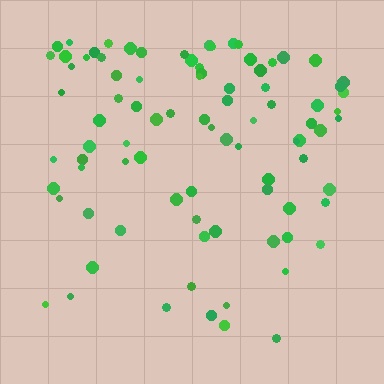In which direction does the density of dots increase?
From bottom to top, with the top side densest.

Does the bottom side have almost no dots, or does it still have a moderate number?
Still a moderate number, just noticeably fewer than the top.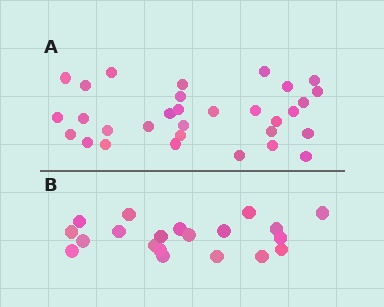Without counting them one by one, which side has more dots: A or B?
Region A (the top region) has more dots.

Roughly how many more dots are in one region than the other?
Region A has roughly 12 or so more dots than region B.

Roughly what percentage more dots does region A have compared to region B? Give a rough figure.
About 55% more.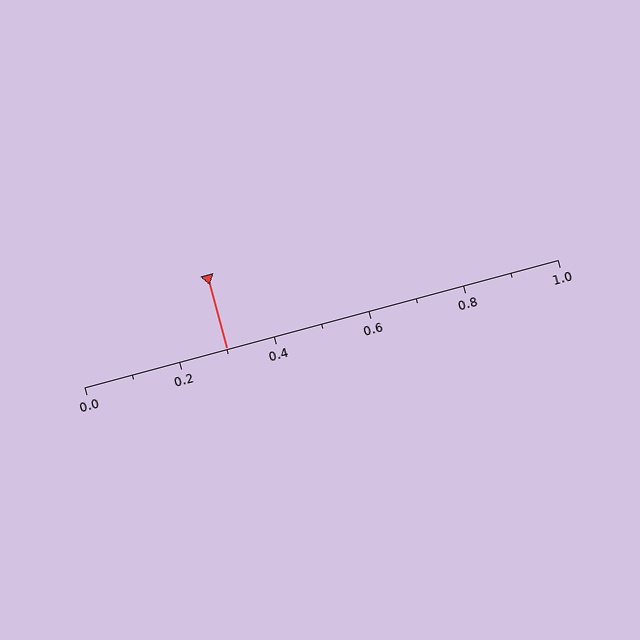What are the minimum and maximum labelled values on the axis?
The axis runs from 0.0 to 1.0.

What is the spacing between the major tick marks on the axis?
The major ticks are spaced 0.2 apart.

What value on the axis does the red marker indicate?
The marker indicates approximately 0.3.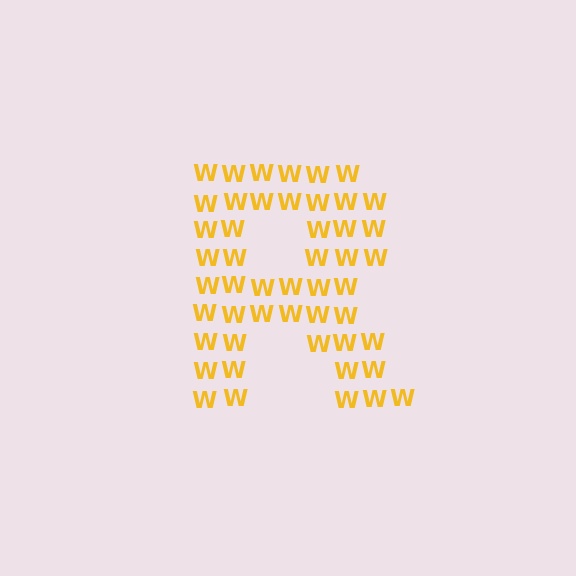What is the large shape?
The large shape is the letter R.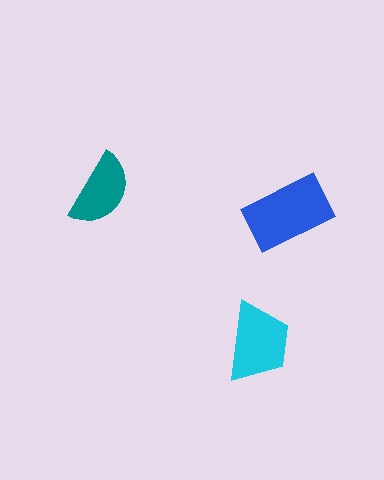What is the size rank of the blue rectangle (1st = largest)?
1st.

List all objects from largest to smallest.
The blue rectangle, the cyan trapezoid, the teal semicircle.